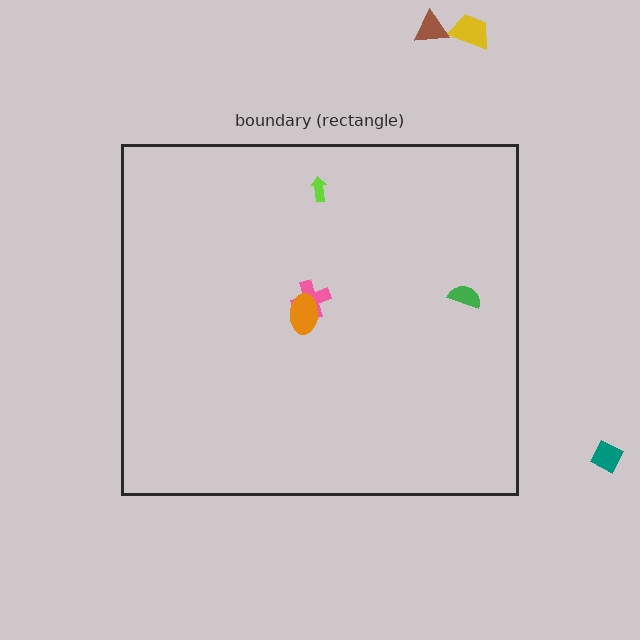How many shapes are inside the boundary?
4 inside, 3 outside.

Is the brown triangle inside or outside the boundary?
Outside.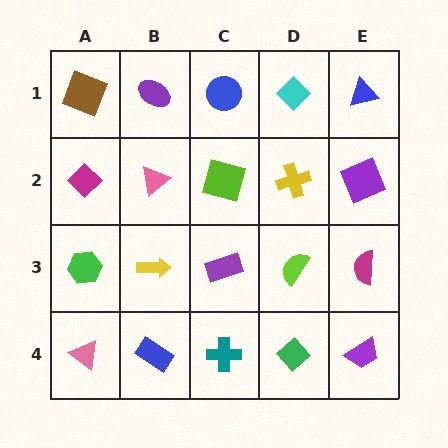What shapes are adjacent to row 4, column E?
A magenta semicircle (row 3, column E), a green diamond (row 4, column D).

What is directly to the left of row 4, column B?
A pink triangle.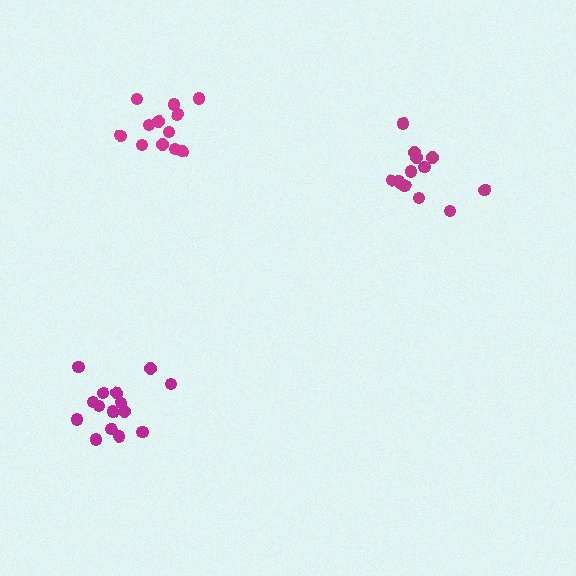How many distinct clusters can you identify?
There are 3 distinct clusters.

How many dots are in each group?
Group 1: 15 dots, Group 2: 12 dots, Group 3: 13 dots (40 total).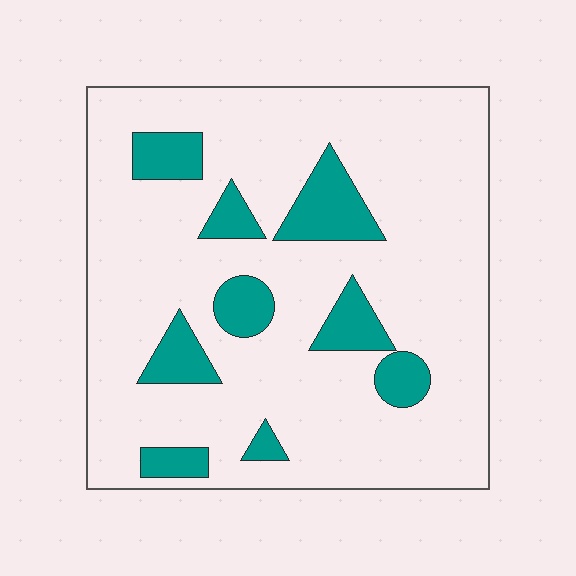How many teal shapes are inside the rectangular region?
9.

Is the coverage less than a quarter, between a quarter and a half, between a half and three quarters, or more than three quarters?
Less than a quarter.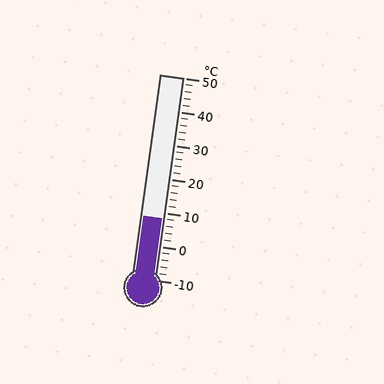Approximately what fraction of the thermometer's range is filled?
The thermometer is filled to approximately 30% of its range.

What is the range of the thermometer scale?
The thermometer scale ranges from -10°C to 50°C.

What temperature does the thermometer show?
The thermometer shows approximately 8°C.